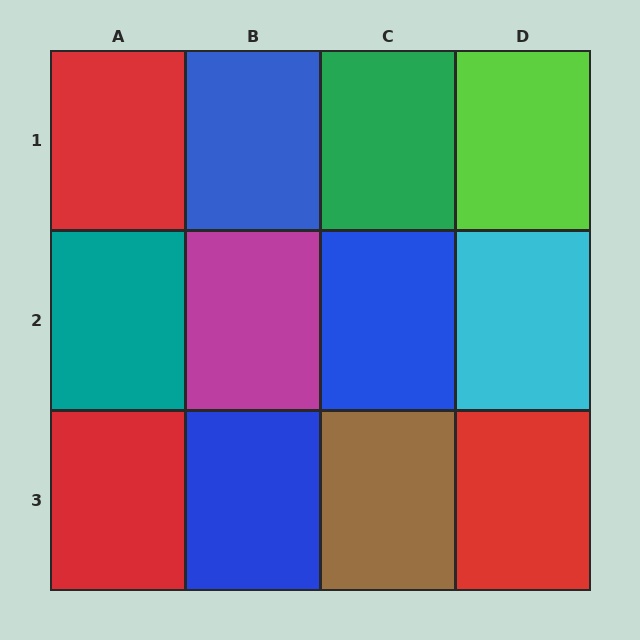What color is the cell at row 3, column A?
Red.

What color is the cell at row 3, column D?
Red.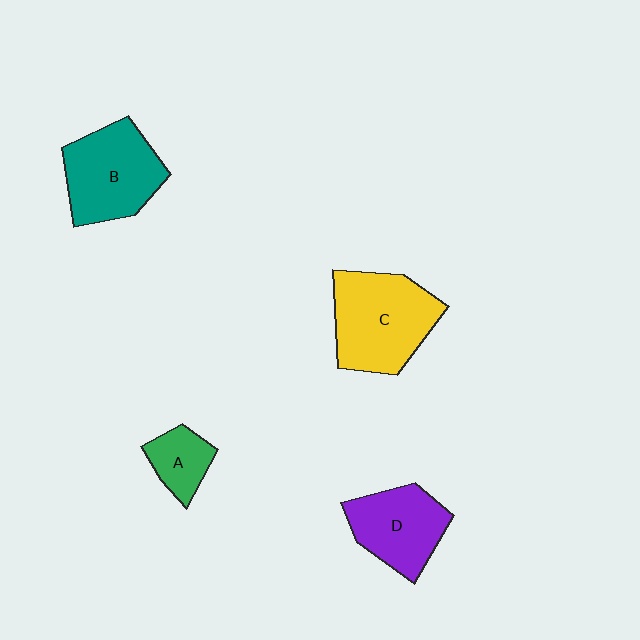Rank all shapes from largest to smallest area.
From largest to smallest: C (yellow), B (teal), D (purple), A (green).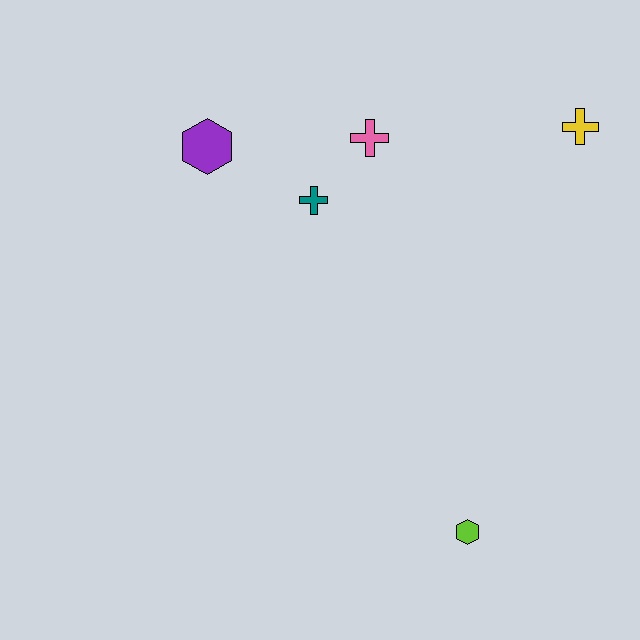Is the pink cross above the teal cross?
Yes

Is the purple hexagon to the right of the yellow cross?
No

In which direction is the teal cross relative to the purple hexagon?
The teal cross is to the right of the purple hexagon.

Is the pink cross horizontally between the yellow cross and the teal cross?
Yes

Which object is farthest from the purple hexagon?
The lime hexagon is farthest from the purple hexagon.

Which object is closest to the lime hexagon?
The teal cross is closest to the lime hexagon.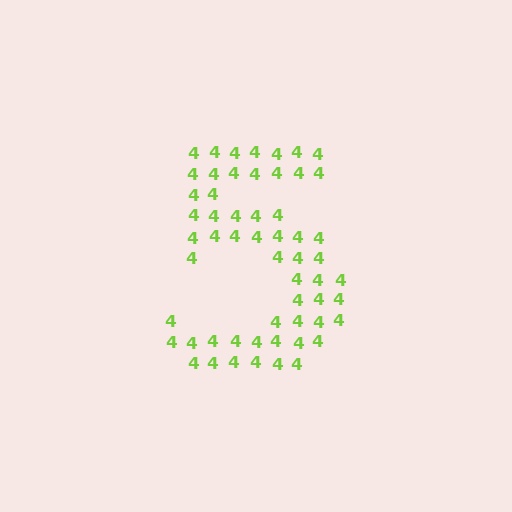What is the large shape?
The large shape is the digit 5.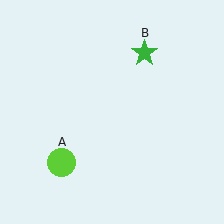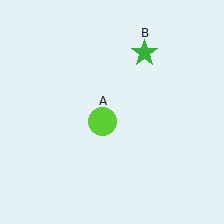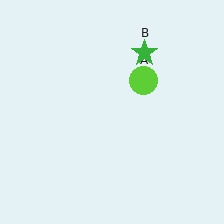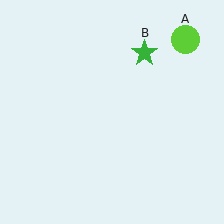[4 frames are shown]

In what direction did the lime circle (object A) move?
The lime circle (object A) moved up and to the right.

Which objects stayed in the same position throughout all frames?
Green star (object B) remained stationary.